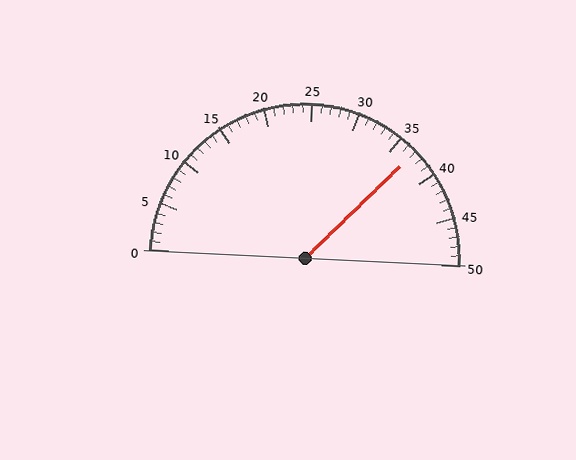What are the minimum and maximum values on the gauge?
The gauge ranges from 0 to 50.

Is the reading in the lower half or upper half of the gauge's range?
The reading is in the upper half of the range (0 to 50).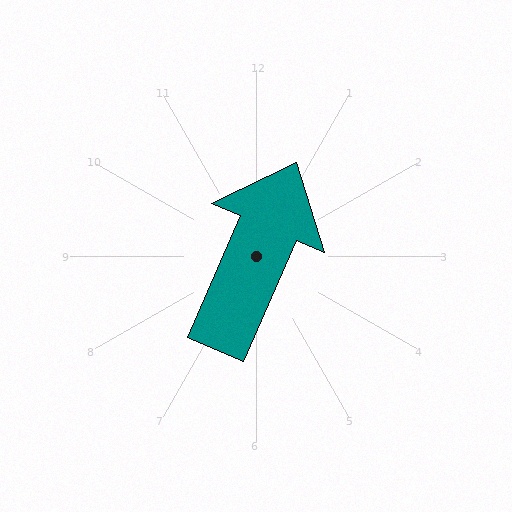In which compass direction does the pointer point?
Northeast.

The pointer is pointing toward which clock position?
Roughly 1 o'clock.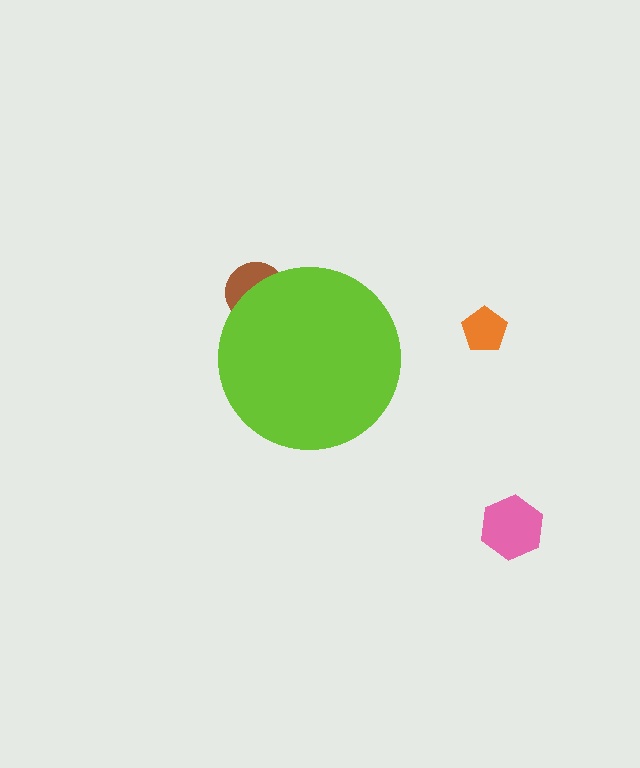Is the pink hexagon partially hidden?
No, the pink hexagon is fully visible.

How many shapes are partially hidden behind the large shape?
1 shape is partially hidden.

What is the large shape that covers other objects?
A lime circle.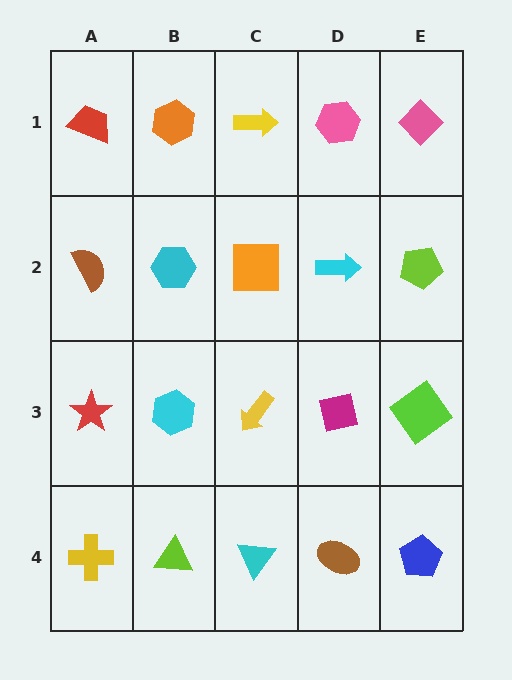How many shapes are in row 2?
5 shapes.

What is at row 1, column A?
A red trapezoid.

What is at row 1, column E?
A pink diamond.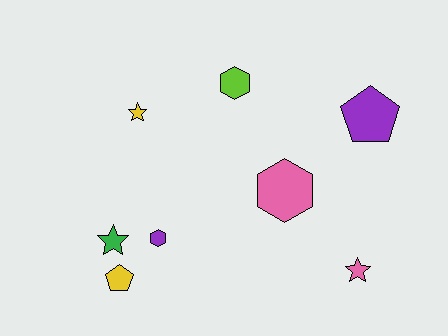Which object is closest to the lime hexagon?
The yellow star is closest to the lime hexagon.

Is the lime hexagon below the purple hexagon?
No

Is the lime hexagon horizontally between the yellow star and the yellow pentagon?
No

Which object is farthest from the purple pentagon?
The yellow pentagon is farthest from the purple pentagon.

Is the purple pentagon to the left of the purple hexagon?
No